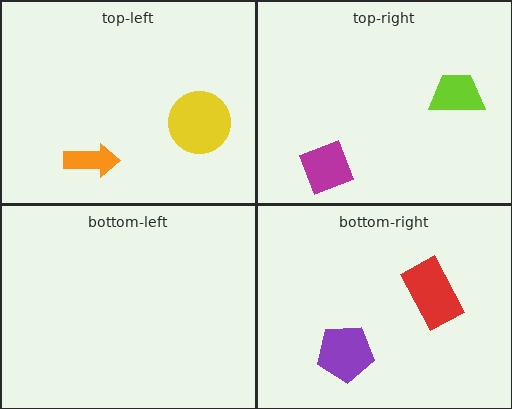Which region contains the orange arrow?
The top-left region.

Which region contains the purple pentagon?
The bottom-right region.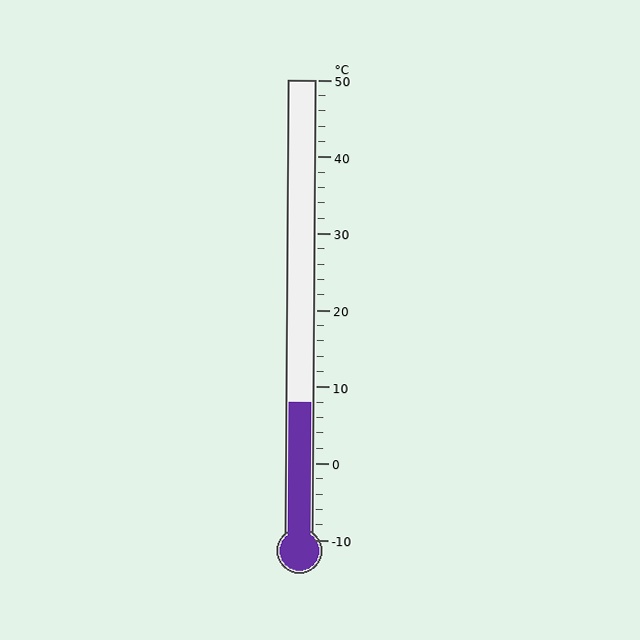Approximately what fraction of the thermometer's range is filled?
The thermometer is filled to approximately 30% of its range.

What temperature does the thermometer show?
The thermometer shows approximately 8°C.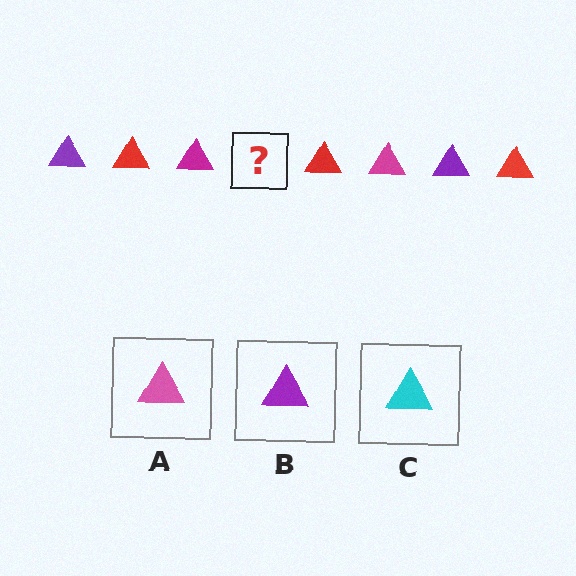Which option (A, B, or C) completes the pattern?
B.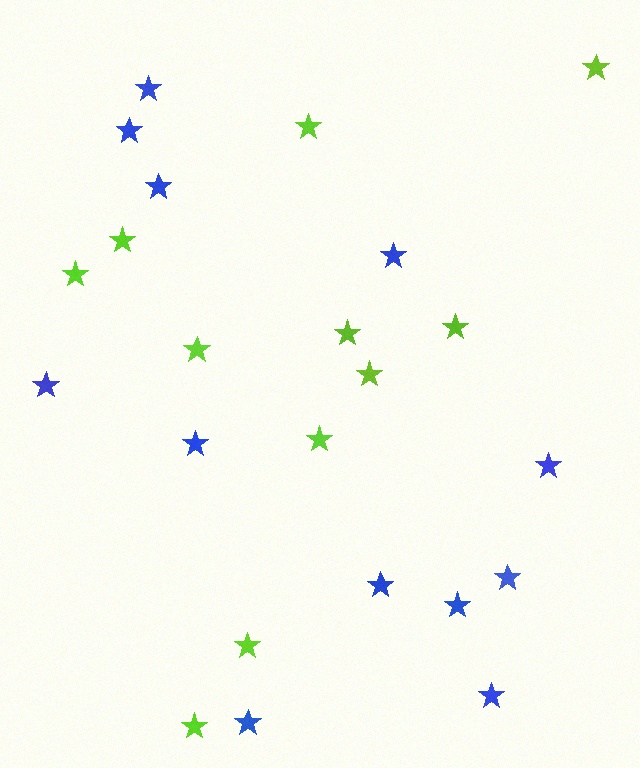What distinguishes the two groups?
There are 2 groups: one group of blue stars (12) and one group of lime stars (11).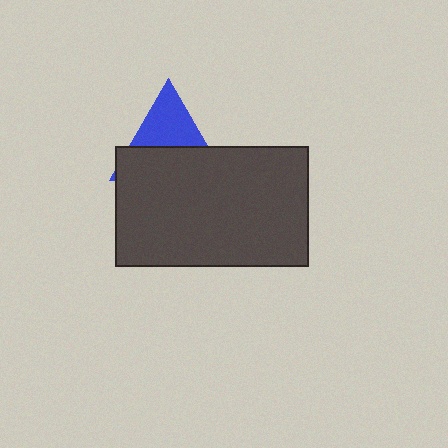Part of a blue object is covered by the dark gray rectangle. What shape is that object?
It is a triangle.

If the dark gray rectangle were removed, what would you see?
You would see the complete blue triangle.